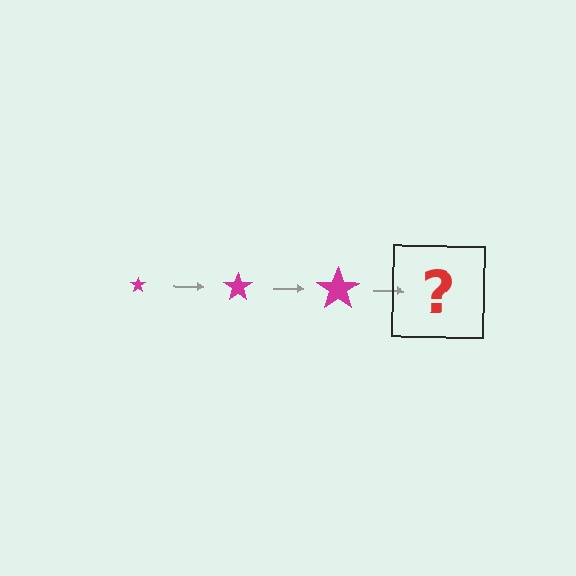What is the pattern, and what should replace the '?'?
The pattern is that the star gets progressively larger each step. The '?' should be a magenta star, larger than the previous one.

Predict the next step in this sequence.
The next step is a magenta star, larger than the previous one.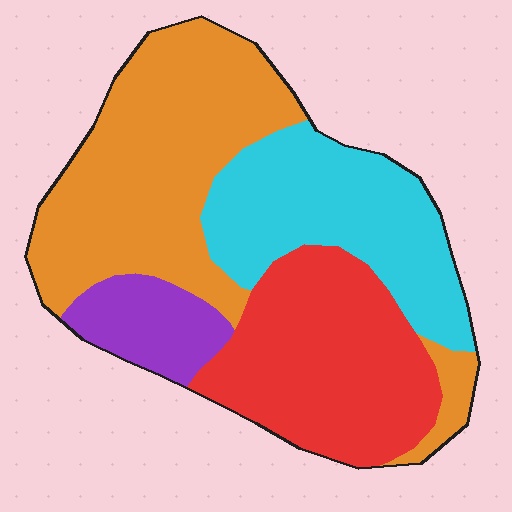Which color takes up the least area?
Purple, at roughly 10%.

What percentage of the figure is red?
Red takes up about one quarter (1/4) of the figure.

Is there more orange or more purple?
Orange.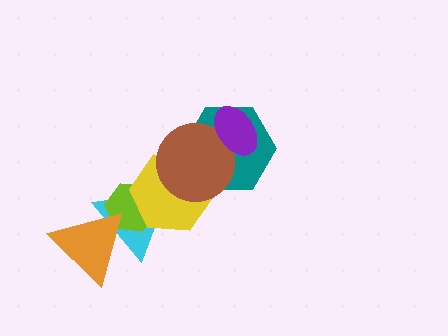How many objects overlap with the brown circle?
3 objects overlap with the brown circle.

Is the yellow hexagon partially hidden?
Yes, it is partially covered by another shape.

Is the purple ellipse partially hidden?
No, no other shape covers it.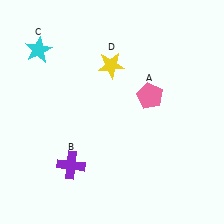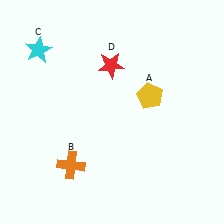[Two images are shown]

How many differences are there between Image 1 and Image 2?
There are 3 differences between the two images.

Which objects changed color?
A changed from pink to yellow. B changed from purple to orange. D changed from yellow to red.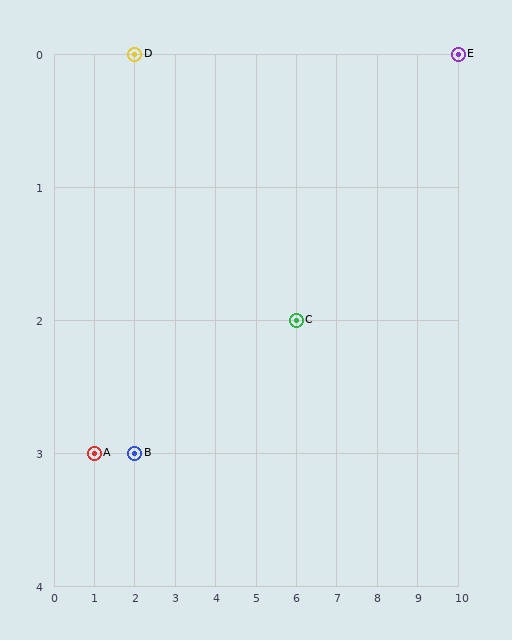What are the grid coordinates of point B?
Point B is at grid coordinates (2, 3).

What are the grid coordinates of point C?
Point C is at grid coordinates (6, 2).